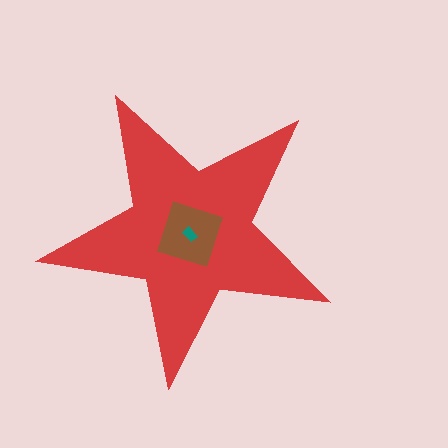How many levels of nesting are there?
3.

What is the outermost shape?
The red star.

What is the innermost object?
The teal rectangle.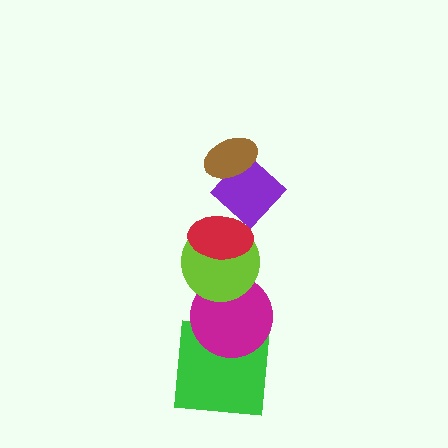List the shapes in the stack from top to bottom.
From top to bottom: the brown ellipse, the purple diamond, the red ellipse, the lime circle, the magenta circle, the green square.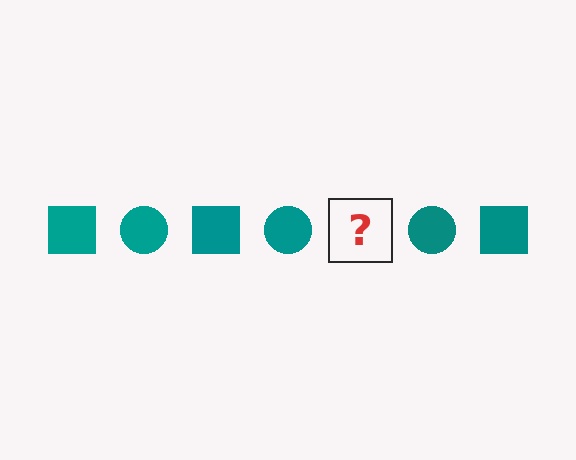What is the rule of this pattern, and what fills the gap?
The rule is that the pattern cycles through square, circle shapes in teal. The gap should be filled with a teal square.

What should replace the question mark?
The question mark should be replaced with a teal square.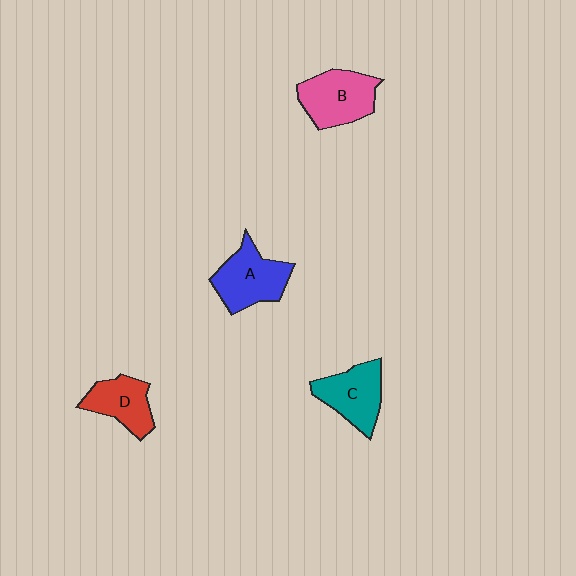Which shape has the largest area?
Shape B (pink).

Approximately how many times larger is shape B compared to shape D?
Approximately 1.3 times.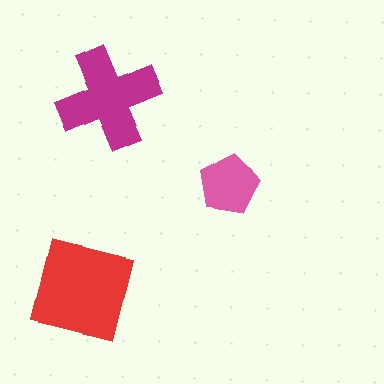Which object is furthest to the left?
The red square is leftmost.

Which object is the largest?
The red square.